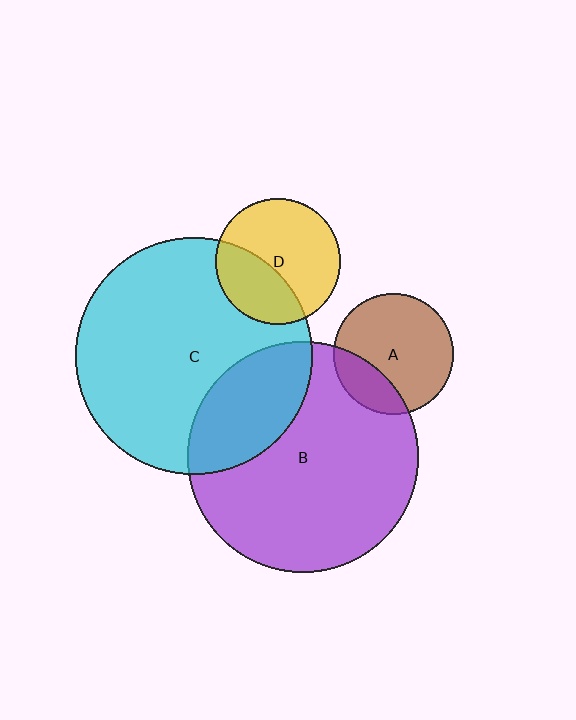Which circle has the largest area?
Circle C (cyan).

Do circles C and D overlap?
Yes.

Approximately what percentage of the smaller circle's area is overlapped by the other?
Approximately 35%.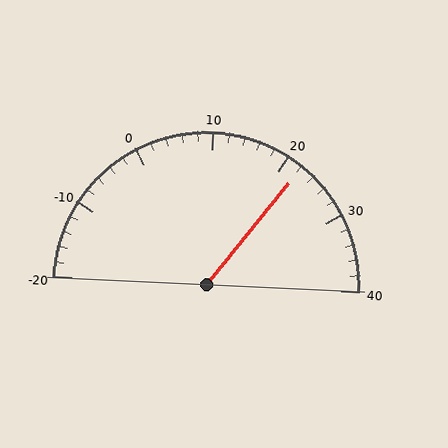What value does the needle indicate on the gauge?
The needle indicates approximately 22.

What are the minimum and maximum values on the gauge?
The gauge ranges from -20 to 40.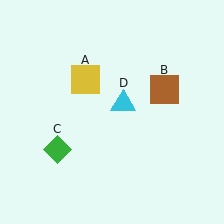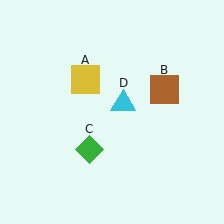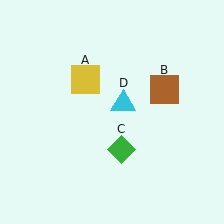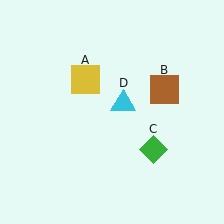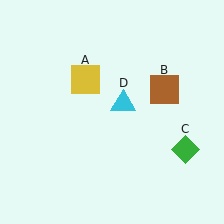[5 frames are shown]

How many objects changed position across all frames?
1 object changed position: green diamond (object C).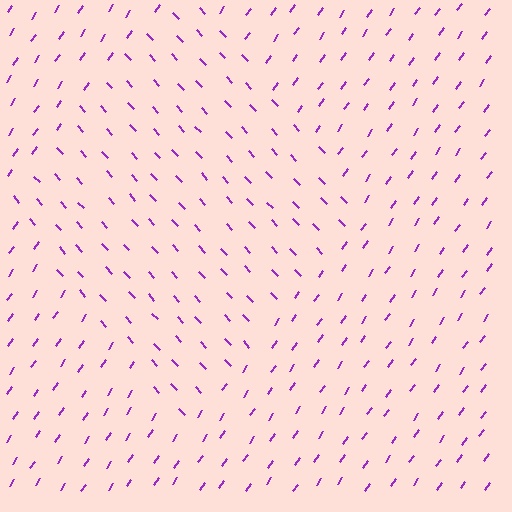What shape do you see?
I see a diamond.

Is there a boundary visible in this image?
Yes, there is a texture boundary formed by a change in line orientation.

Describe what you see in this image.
The image is filled with small purple line segments. A diamond region in the image has lines oriented differently from the surrounding lines, creating a visible texture boundary.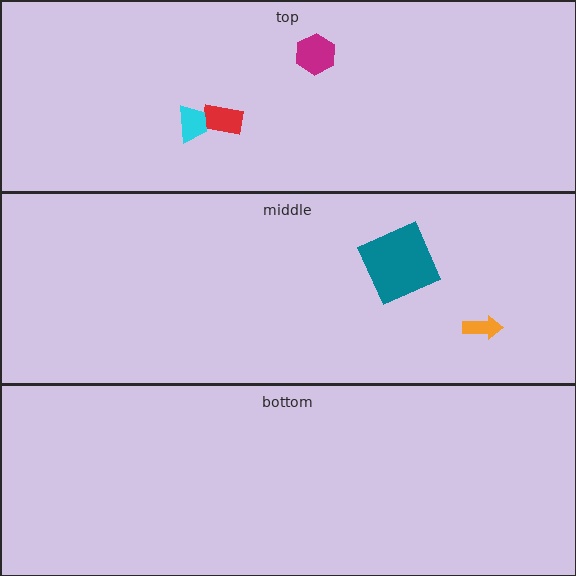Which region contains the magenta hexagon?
The top region.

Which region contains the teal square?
The middle region.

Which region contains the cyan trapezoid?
The top region.